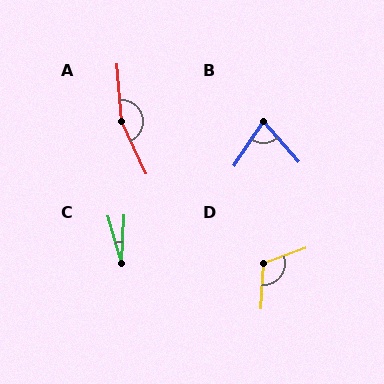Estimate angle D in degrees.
Approximately 113 degrees.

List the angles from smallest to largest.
C (19°), B (74°), D (113°), A (159°).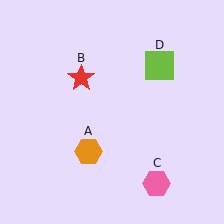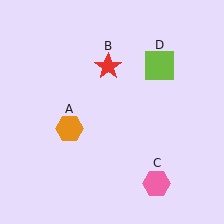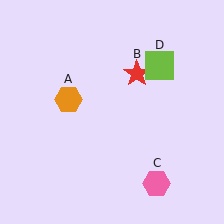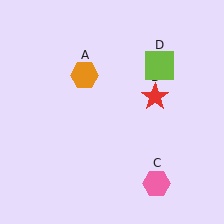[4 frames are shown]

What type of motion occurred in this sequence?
The orange hexagon (object A), red star (object B) rotated clockwise around the center of the scene.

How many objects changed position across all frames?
2 objects changed position: orange hexagon (object A), red star (object B).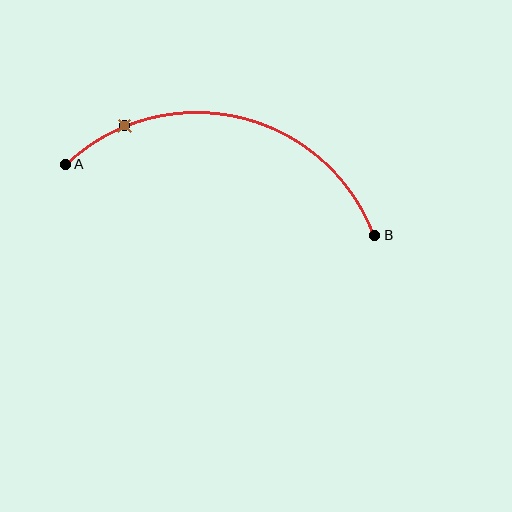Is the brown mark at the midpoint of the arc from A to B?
No. The brown mark lies on the arc but is closer to endpoint A. The arc midpoint would be at the point on the curve equidistant along the arc from both A and B.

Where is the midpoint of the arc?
The arc midpoint is the point on the curve farthest from the straight line joining A and B. It sits above that line.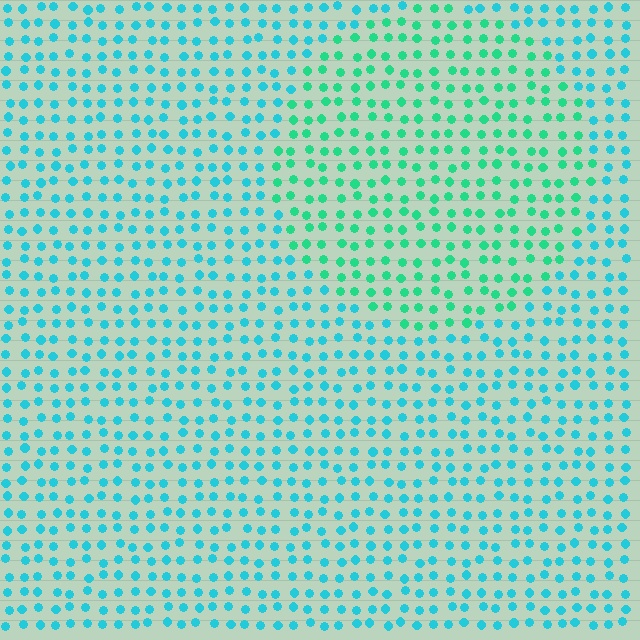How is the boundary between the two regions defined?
The boundary is defined purely by a slight shift in hue (about 32 degrees). Spacing, size, and orientation are identical on both sides.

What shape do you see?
I see a circle.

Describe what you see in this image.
The image is filled with small cyan elements in a uniform arrangement. A circle-shaped region is visible where the elements are tinted to a slightly different hue, forming a subtle color boundary.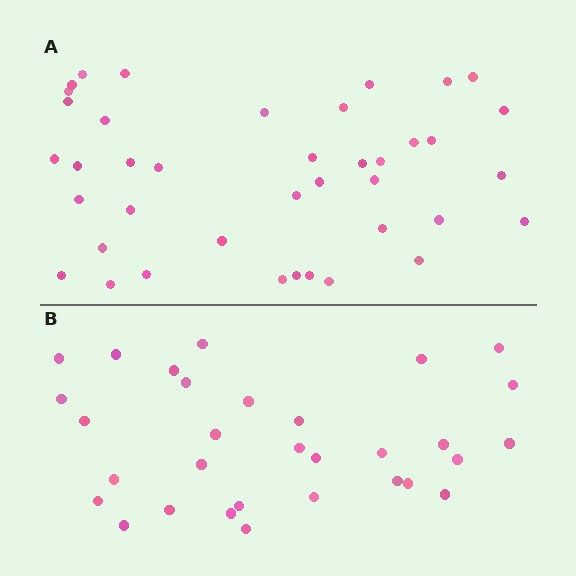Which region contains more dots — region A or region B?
Region A (the top region) has more dots.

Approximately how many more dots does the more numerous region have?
Region A has roughly 8 or so more dots than region B.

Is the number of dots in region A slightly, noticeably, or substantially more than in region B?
Region A has noticeably more, but not dramatically so. The ratio is roughly 1.3 to 1.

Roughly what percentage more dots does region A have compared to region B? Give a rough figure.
About 30% more.